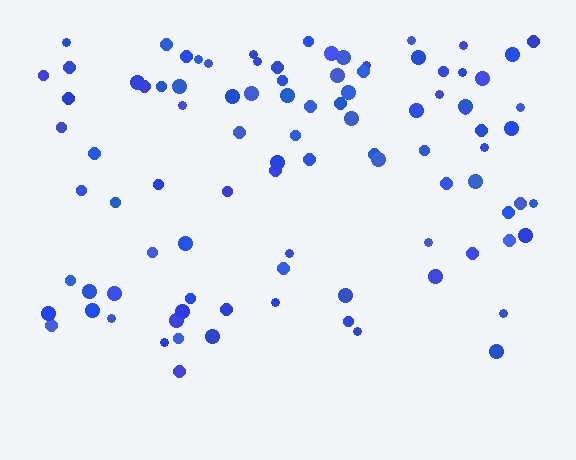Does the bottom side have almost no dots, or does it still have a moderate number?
Still a moderate number, just noticeably fewer than the top.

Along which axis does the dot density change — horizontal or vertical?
Vertical.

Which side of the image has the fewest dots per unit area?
The bottom.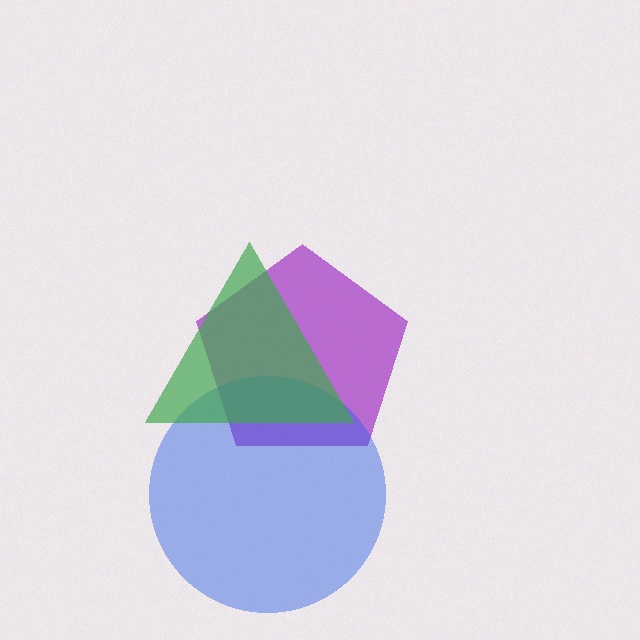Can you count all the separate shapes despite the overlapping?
Yes, there are 3 separate shapes.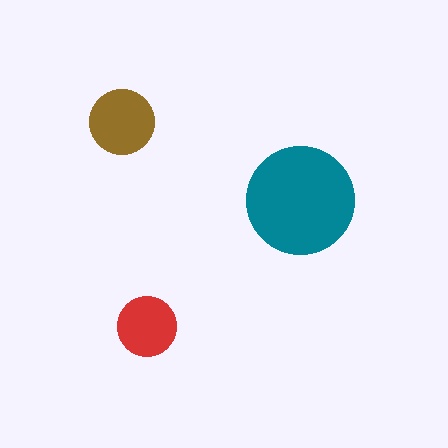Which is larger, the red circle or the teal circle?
The teal one.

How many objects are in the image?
There are 3 objects in the image.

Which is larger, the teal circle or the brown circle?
The teal one.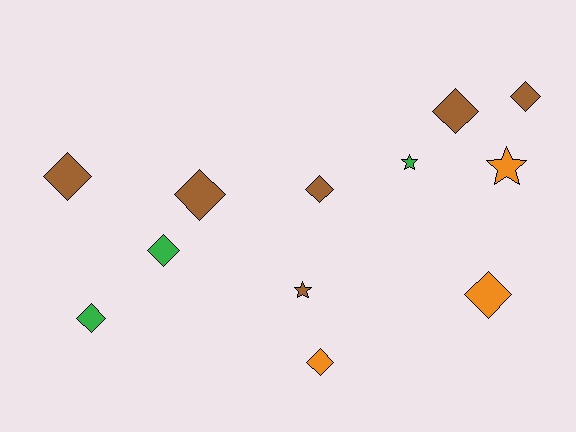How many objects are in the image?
There are 12 objects.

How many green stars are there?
There is 1 green star.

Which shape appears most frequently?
Diamond, with 9 objects.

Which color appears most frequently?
Brown, with 6 objects.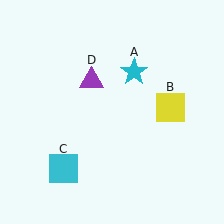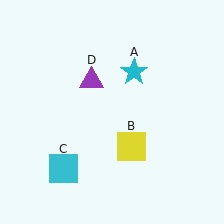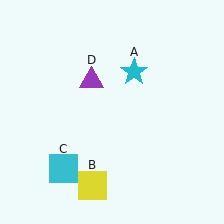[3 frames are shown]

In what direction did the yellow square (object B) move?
The yellow square (object B) moved down and to the left.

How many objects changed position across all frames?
1 object changed position: yellow square (object B).